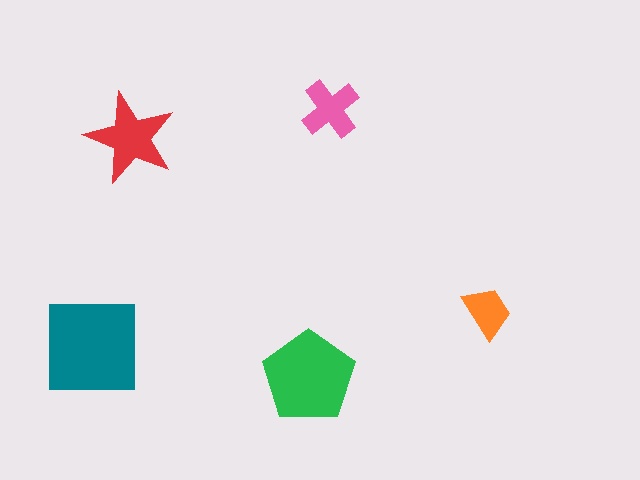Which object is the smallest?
The orange trapezoid.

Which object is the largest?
The teal square.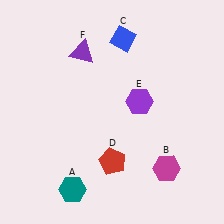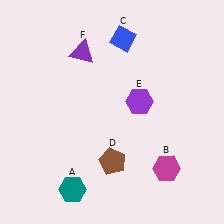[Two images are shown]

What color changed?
The pentagon (D) changed from red in Image 1 to brown in Image 2.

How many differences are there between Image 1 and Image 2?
There is 1 difference between the two images.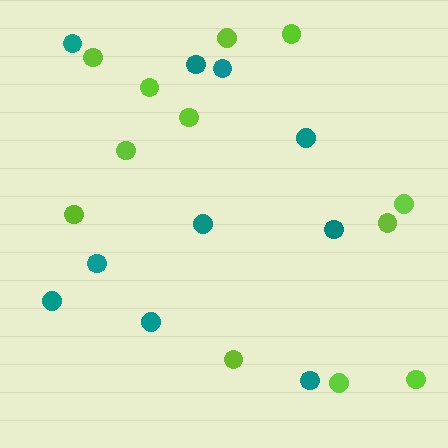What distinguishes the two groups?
There are 2 groups: one group of lime circles (12) and one group of teal circles (10).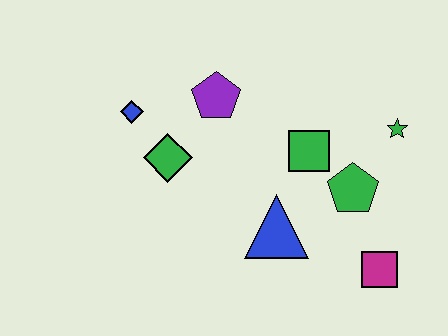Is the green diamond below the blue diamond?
Yes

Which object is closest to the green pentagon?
The green square is closest to the green pentagon.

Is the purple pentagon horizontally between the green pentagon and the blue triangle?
No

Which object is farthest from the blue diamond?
The magenta square is farthest from the blue diamond.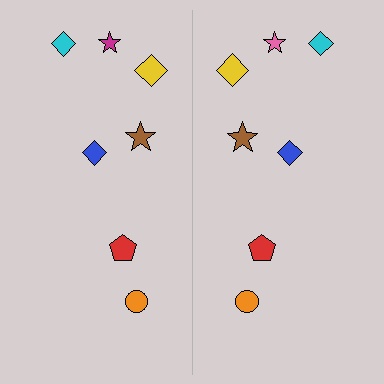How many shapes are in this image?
There are 14 shapes in this image.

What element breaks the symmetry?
The pink star on the right side breaks the symmetry — its mirror counterpart is magenta.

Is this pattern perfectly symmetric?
No, the pattern is not perfectly symmetric. The pink star on the right side breaks the symmetry — its mirror counterpart is magenta.